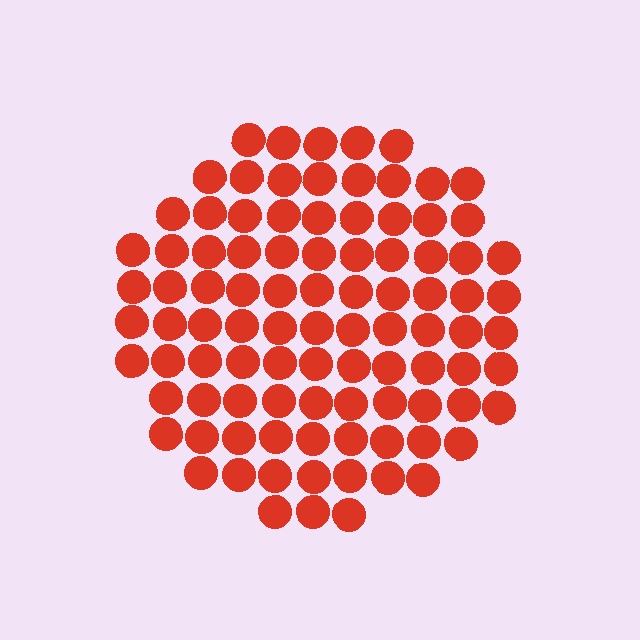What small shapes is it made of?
It is made of small circles.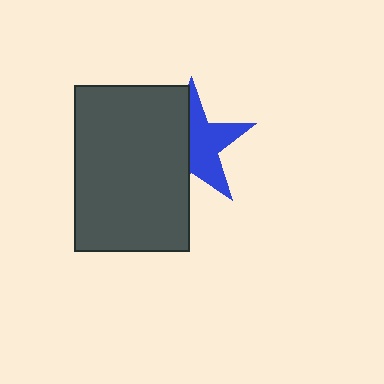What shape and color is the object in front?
The object in front is a dark gray rectangle.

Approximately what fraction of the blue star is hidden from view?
Roughly 46% of the blue star is hidden behind the dark gray rectangle.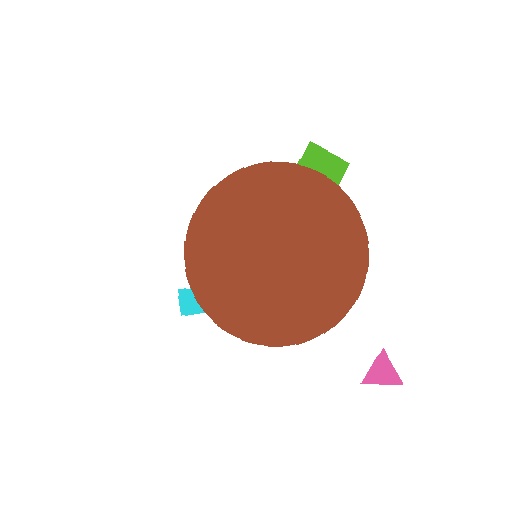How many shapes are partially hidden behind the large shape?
2 shapes are partially hidden.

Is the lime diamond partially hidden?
Yes, the lime diamond is partially hidden behind the brown circle.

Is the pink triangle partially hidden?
No, the pink triangle is fully visible.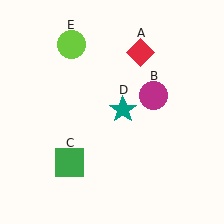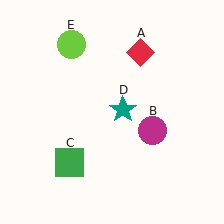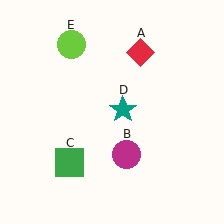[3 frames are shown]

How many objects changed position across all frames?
1 object changed position: magenta circle (object B).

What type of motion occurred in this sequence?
The magenta circle (object B) rotated clockwise around the center of the scene.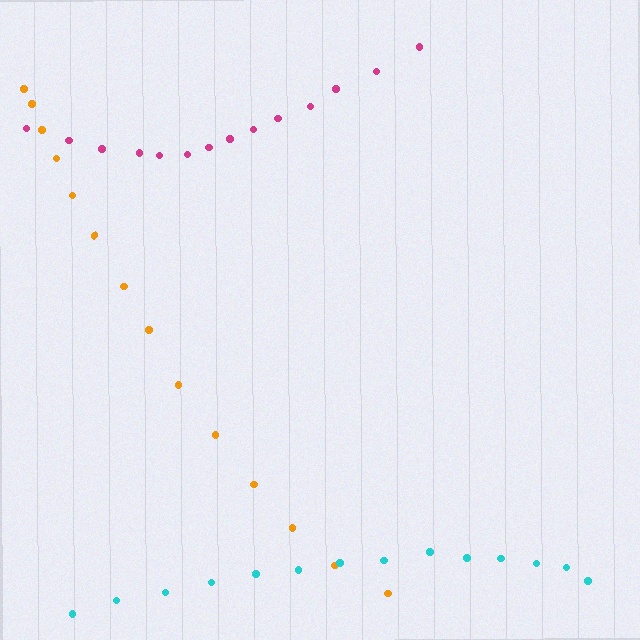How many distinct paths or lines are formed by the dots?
There are 3 distinct paths.